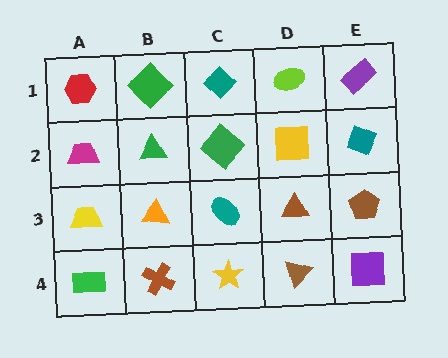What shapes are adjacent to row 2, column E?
A purple rectangle (row 1, column E), a brown pentagon (row 3, column E), a yellow square (row 2, column D).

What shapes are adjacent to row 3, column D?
A yellow square (row 2, column D), a brown triangle (row 4, column D), a teal ellipse (row 3, column C), a brown pentagon (row 3, column E).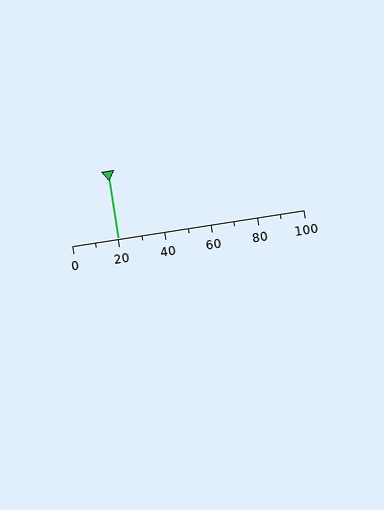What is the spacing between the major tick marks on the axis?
The major ticks are spaced 20 apart.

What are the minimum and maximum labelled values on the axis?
The axis runs from 0 to 100.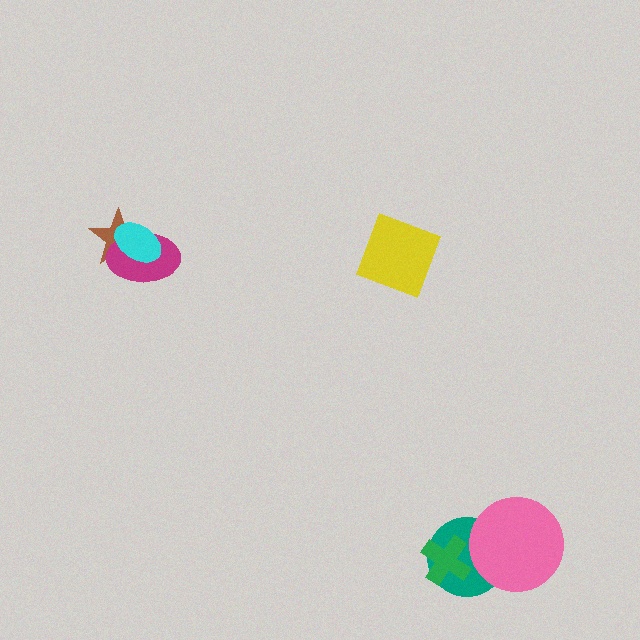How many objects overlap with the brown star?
2 objects overlap with the brown star.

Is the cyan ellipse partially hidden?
No, no other shape covers it.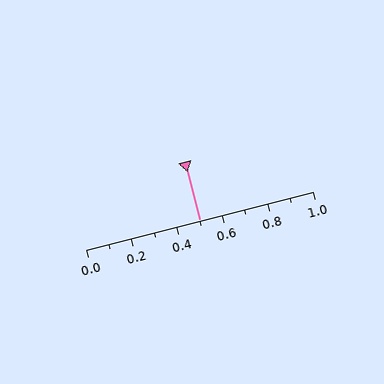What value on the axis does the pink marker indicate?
The marker indicates approximately 0.5.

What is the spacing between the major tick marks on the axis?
The major ticks are spaced 0.2 apart.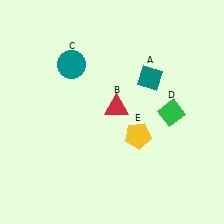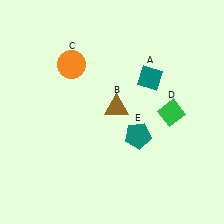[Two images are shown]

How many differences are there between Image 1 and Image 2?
There are 3 differences between the two images.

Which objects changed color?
B changed from red to brown. C changed from teal to orange. E changed from yellow to teal.